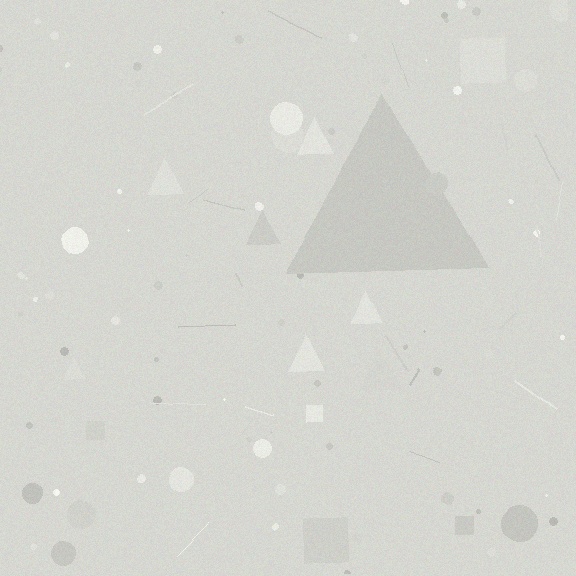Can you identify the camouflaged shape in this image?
The camouflaged shape is a triangle.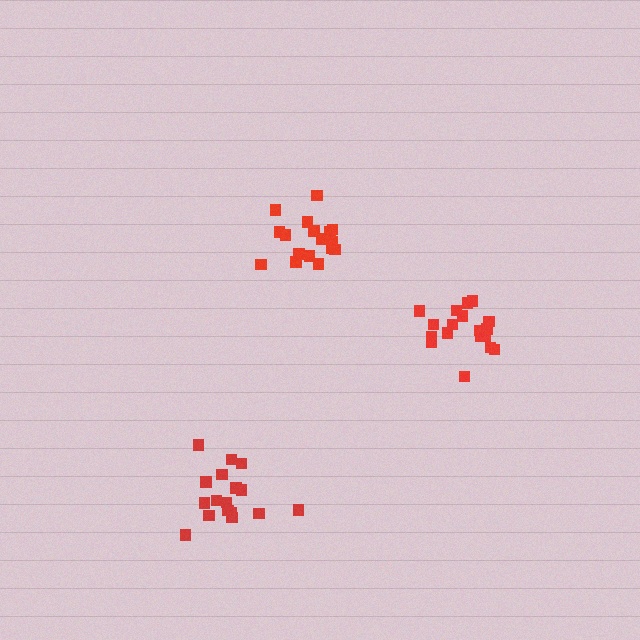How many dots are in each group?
Group 1: 18 dots, Group 2: 17 dots, Group 3: 17 dots (52 total).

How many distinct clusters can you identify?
There are 3 distinct clusters.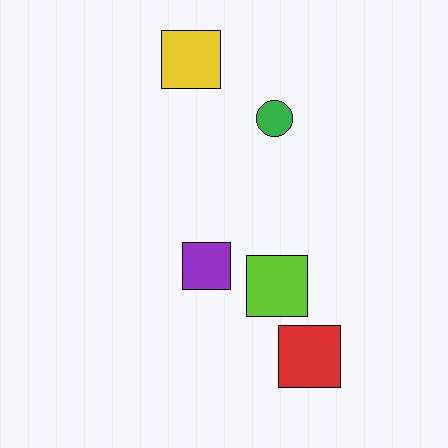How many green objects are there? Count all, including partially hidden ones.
There is 1 green object.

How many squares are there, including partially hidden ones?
There are 4 squares.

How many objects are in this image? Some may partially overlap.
There are 5 objects.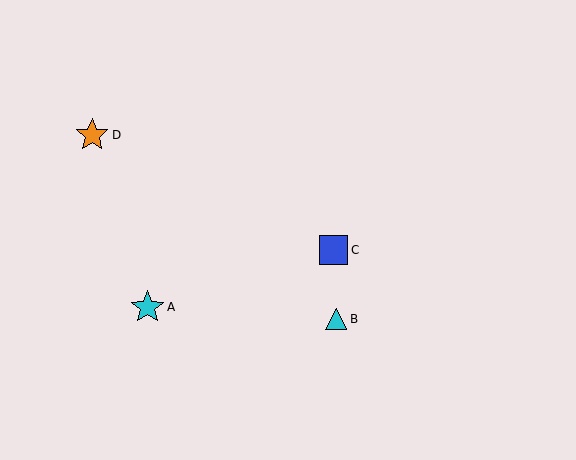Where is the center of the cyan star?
The center of the cyan star is at (147, 307).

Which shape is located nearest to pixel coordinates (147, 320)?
The cyan star (labeled A) at (147, 307) is nearest to that location.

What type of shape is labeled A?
Shape A is a cyan star.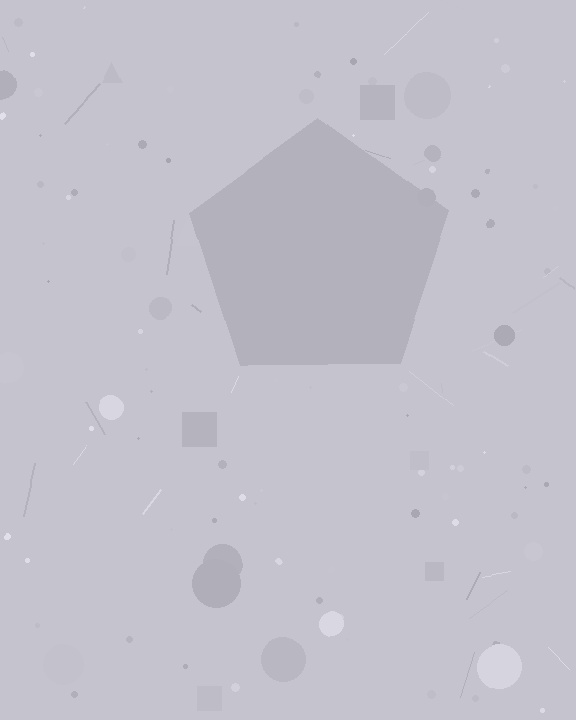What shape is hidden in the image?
A pentagon is hidden in the image.